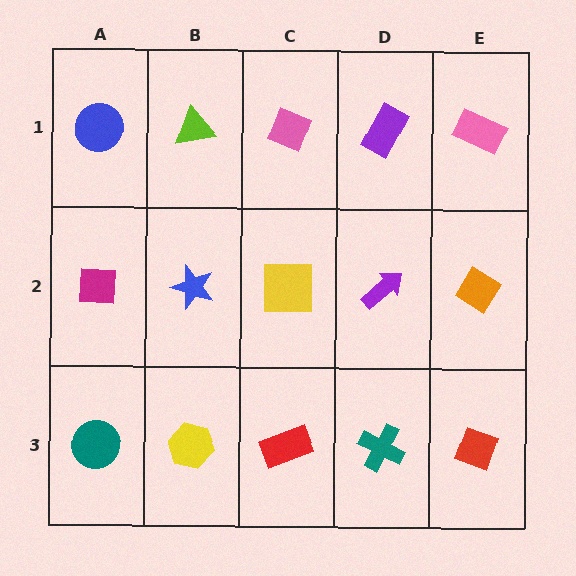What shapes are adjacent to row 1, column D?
A purple arrow (row 2, column D), a pink diamond (row 1, column C), a pink rectangle (row 1, column E).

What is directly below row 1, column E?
An orange diamond.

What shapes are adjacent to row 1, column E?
An orange diamond (row 2, column E), a purple rectangle (row 1, column D).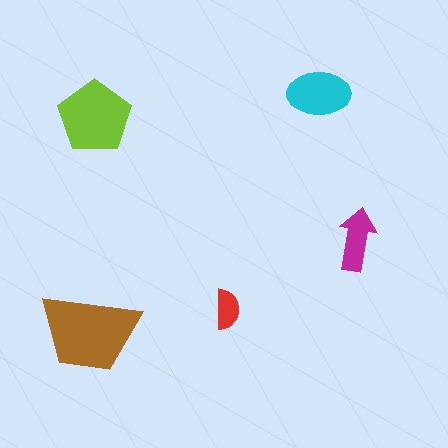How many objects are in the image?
There are 5 objects in the image.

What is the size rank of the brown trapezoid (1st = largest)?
1st.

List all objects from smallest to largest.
The red semicircle, the magenta arrow, the cyan ellipse, the lime pentagon, the brown trapezoid.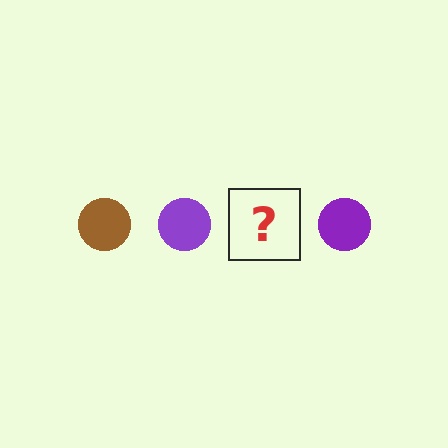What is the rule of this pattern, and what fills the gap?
The rule is that the pattern cycles through brown, purple circles. The gap should be filled with a brown circle.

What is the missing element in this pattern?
The missing element is a brown circle.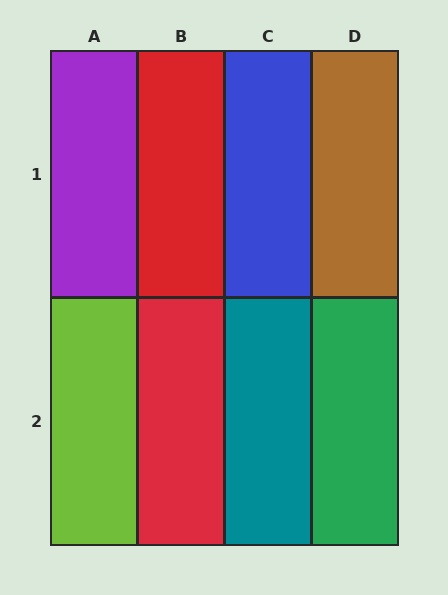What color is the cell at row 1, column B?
Red.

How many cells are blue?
1 cell is blue.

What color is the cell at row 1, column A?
Purple.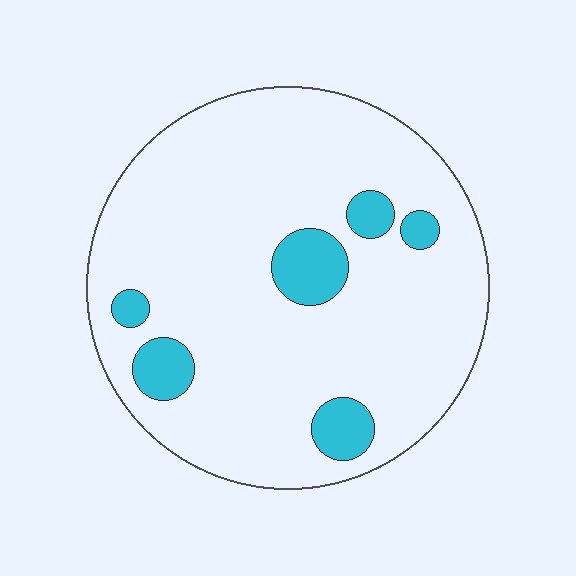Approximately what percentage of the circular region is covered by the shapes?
Approximately 10%.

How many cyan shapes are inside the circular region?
6.